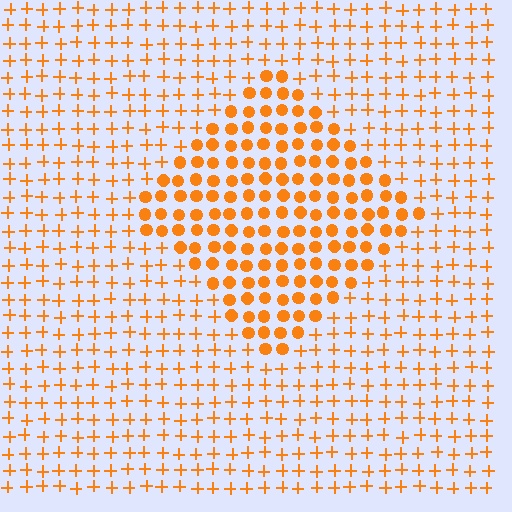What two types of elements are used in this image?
The image uses circles inside the diamond region and plus signs outside it.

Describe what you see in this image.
The image is filled with small orange elements arranged in a uniform grid. A diamond-shaped region contains circles, while the surrounding area contains plus signs. The boundary is defined purely by the change in element shape.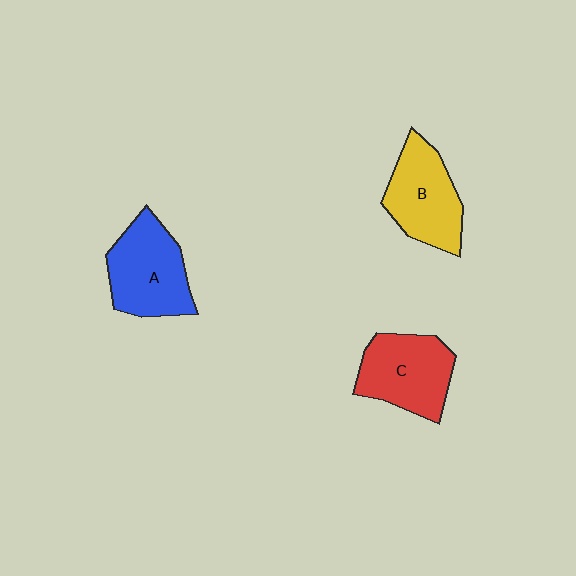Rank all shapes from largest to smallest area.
From largest to smallest: A (blue), C (red), B (yellow).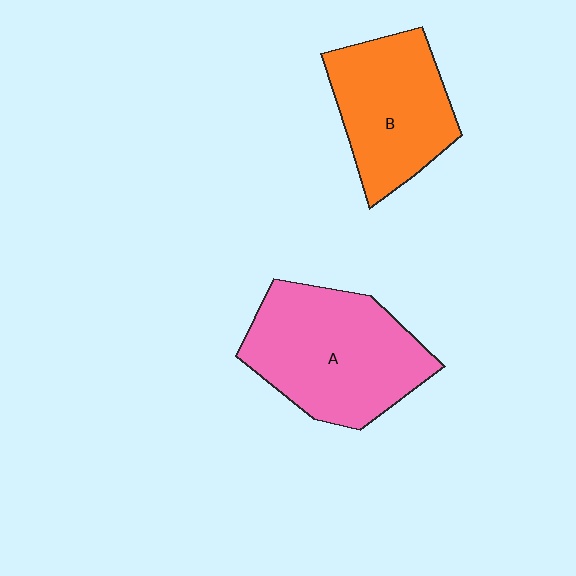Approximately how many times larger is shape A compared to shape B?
Approximately 1.3 times.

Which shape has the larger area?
Shape A (pink).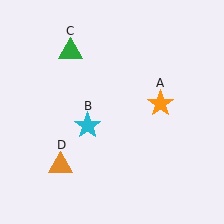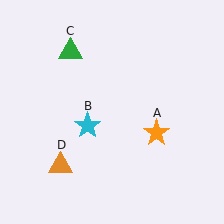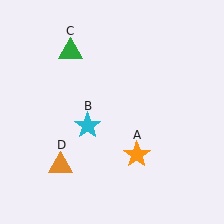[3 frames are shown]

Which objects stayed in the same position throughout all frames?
Cyan star (object B) and green triangle (object C) and orange triangle (object D) remained stationary.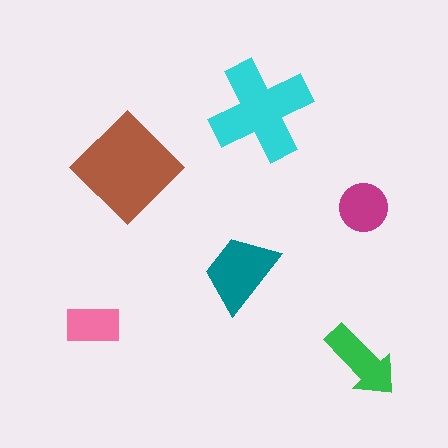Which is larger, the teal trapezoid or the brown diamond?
The brown diamond.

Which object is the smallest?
The pink rectangle.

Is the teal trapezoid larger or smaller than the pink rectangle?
Larger.